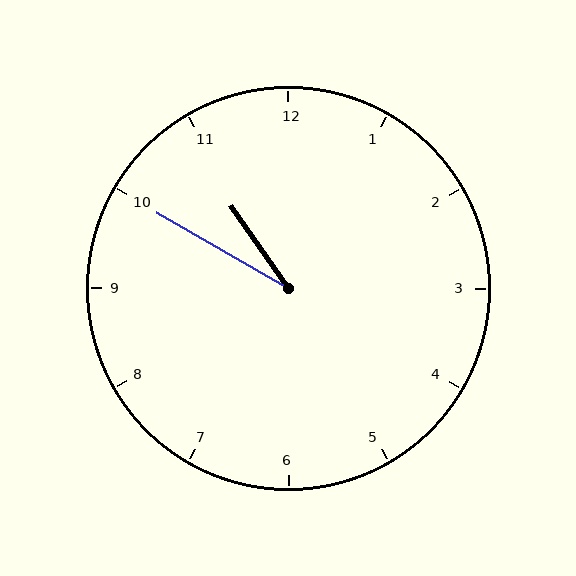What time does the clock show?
10:50.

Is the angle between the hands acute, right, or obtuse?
It is acute.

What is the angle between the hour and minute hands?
Approximately 25 degrees.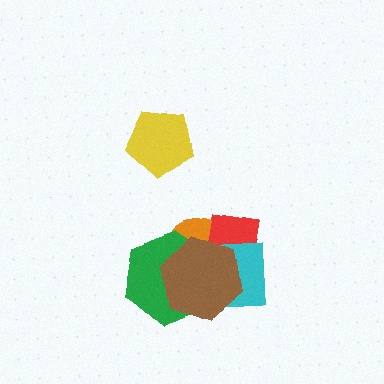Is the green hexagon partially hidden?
Yes, it is partially covered by another shape.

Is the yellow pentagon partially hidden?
No, no other shape covers it.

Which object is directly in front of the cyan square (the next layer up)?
The green hexagon is directly in front of the cyan square.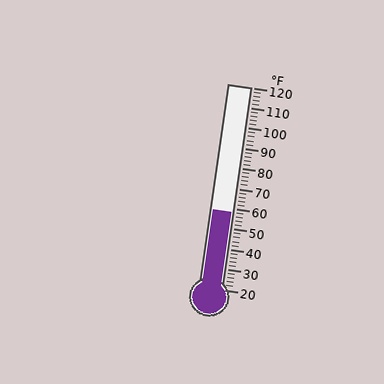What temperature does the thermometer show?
The thermometer shows approximately 58°F.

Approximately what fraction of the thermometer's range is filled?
The thermometer is filled to approximately 40% of its range.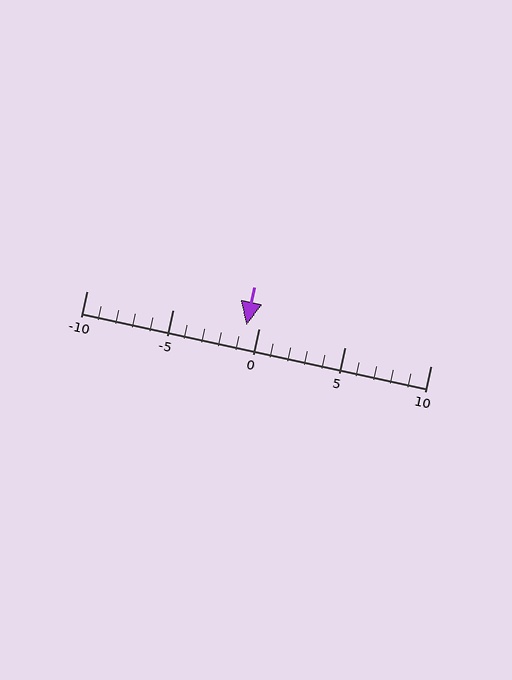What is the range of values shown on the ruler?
The ruler shows values from -10 to 10.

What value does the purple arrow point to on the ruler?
The purple arrow points to approximately -1.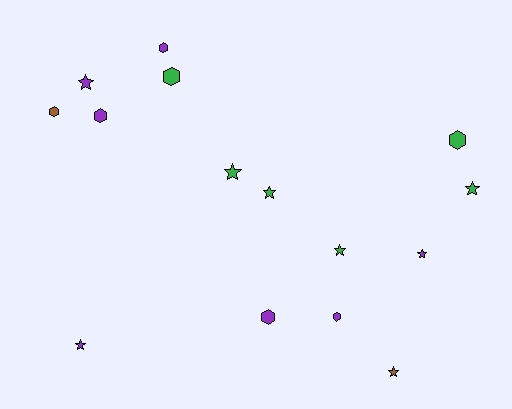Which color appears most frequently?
Purple, with 7 objects.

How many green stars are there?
There are 4 green stars.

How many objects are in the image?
There are 15 objects.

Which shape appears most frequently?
Star, with 8 objects.